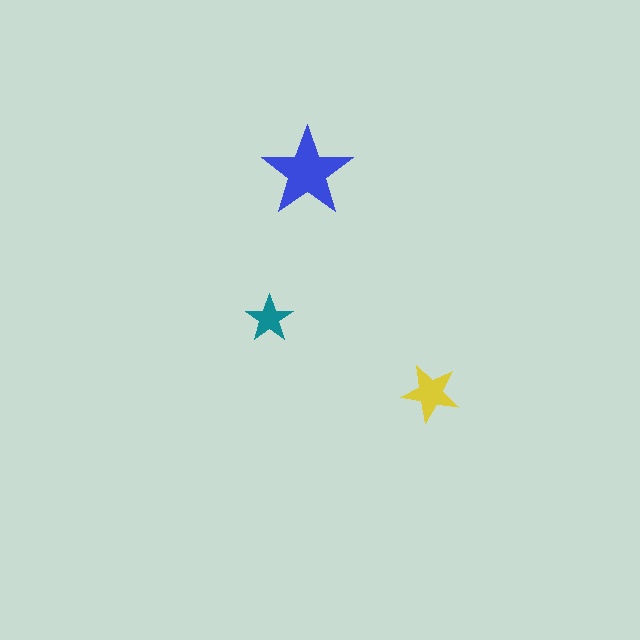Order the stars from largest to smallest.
the blue one, the yellow one, the teal one.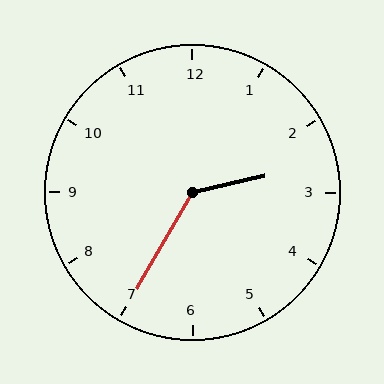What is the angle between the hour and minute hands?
Approximately 132 degrees.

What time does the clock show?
2:35.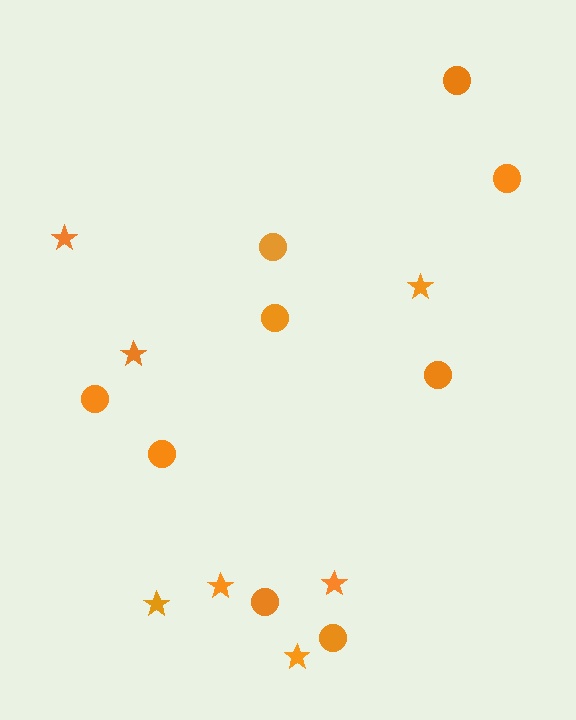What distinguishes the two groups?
There are 2 groups: one group of circles (9) and one group of stars (7).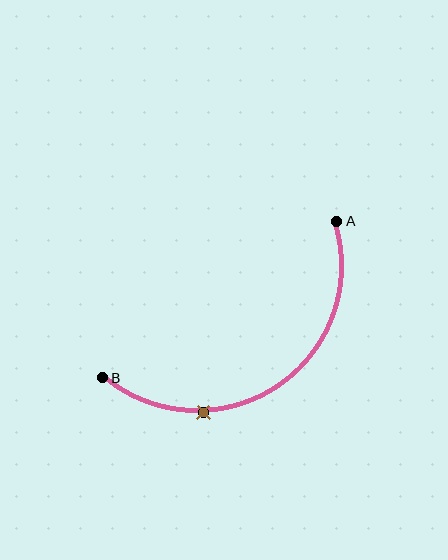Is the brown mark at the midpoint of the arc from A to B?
No. The brown mark lies on the arc but is closer to endpoint B. The arc midpoint would be at the point on the curve equidistant along the arc from both A and B.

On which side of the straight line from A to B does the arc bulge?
The arc bulges below and to the right of the straight line connecting A and B.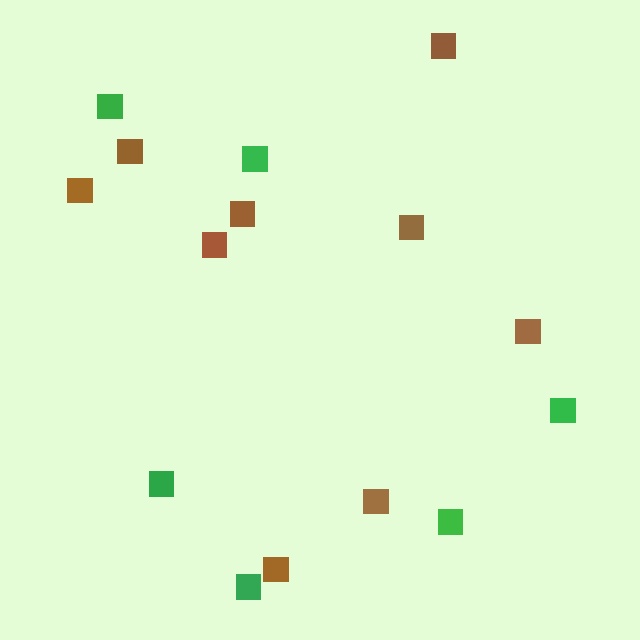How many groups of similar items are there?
There are 2 groups: one group of brown squares (9) and one group of green squares (6).